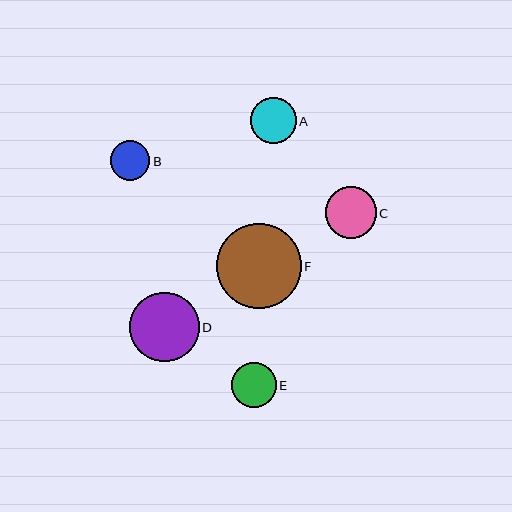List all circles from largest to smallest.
From largest to smallest: F, D, C, A, E, B.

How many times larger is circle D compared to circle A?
Circle D is approximately 1.5 times the size of circle A.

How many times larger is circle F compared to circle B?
Circle F is approximately 2.1 times the size of circle B.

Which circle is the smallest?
Circle B is the smallest with a size of approximately 40 pixels.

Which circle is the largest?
Circle F is the largest with a size of approximately 85 pixels.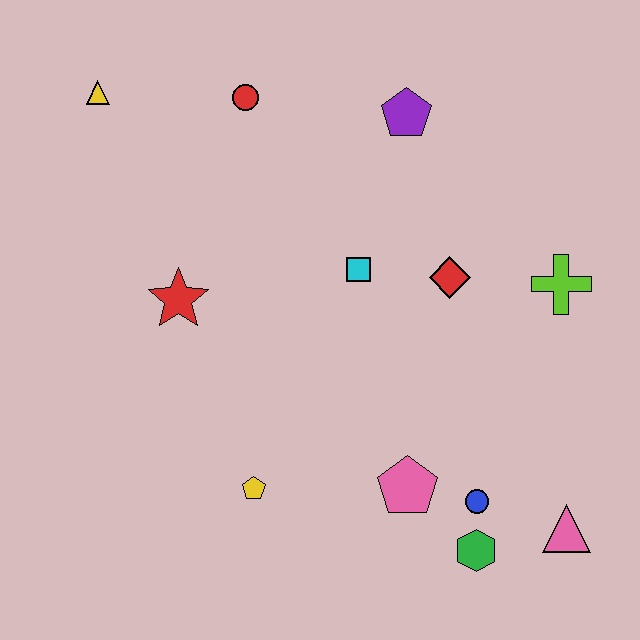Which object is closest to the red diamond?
The cyan square is closest to the red diamond.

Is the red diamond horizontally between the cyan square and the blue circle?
Yes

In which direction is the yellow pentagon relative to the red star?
The yellow pentagon is below the red star.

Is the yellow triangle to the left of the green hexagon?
Yes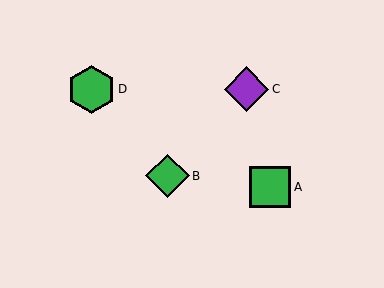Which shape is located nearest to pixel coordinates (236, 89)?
The purple diamond (labeled C) at (247, 89) is nearest to that location.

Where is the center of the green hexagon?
The center of the green hexagon is at (91, 89).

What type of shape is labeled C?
Shape C is a purple diamond.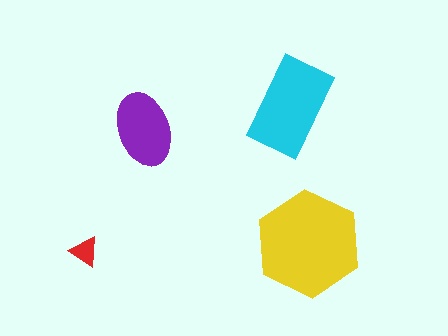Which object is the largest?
The yellow hexagon.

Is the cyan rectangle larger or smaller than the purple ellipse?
Larger.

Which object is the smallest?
The red triangle.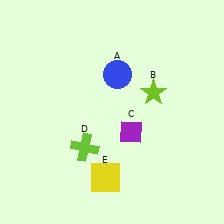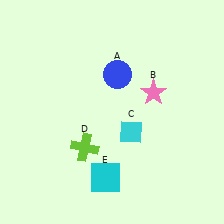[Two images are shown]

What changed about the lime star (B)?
In Image 1, B is lime. In Image 2, it changed to pink.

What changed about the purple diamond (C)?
In Image 1, C is purple. In Image 2, it changed to cyan.